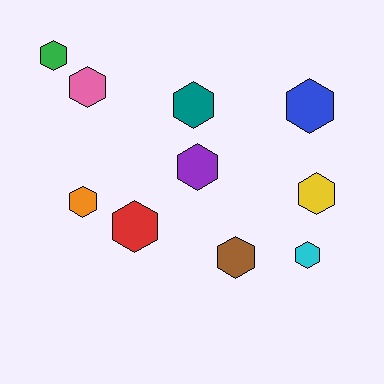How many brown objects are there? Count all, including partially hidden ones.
There is 1 brown object.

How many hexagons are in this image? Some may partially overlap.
There are 10 hexagons.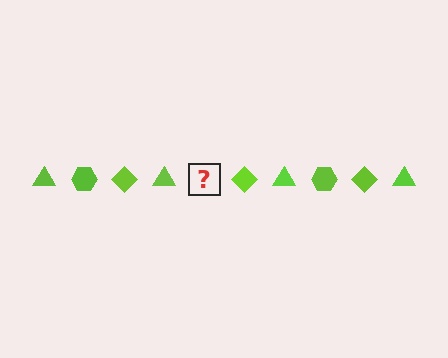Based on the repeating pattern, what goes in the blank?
The blank should be a lime hexagon.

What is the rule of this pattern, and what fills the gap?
The rule is that the pattern cycles through triangle, hexagon, diamond shapes in lime. The gap should be filled with a lime hexagon.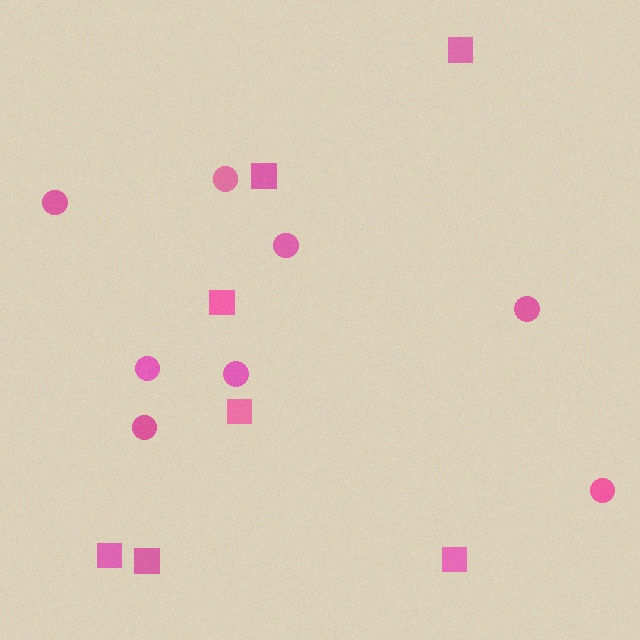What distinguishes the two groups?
There are 2 groups: one group of circles (8) and one group of squares (7).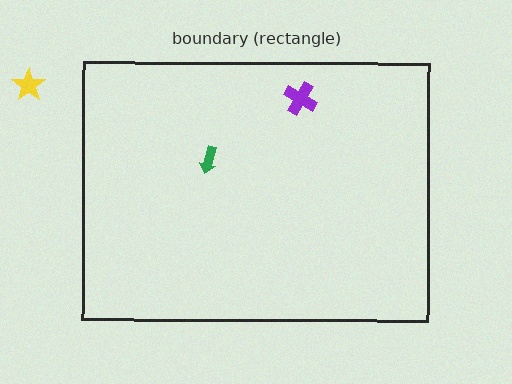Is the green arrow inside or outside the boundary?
Inside.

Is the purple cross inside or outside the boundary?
Inside.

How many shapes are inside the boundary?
2 inside, 1 outside.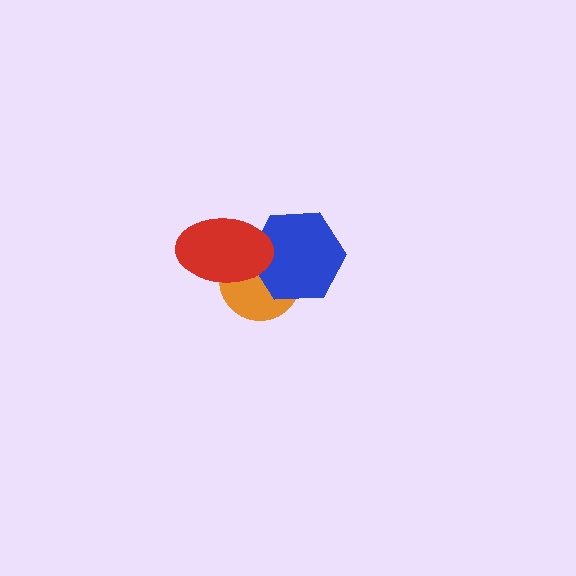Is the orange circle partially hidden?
Yes, it is partially covered by another shape.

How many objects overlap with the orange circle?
2 objects overlap with the orange circle.